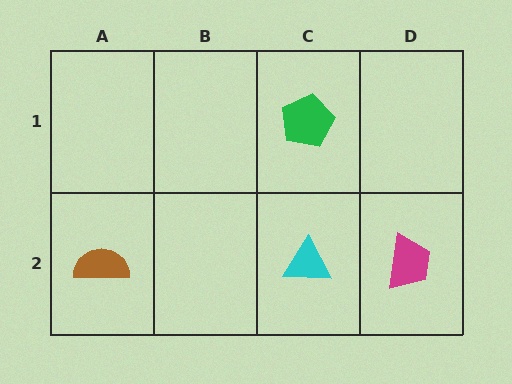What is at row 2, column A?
A brown semicircle.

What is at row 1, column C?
A green pentagon.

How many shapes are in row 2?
3 shapes.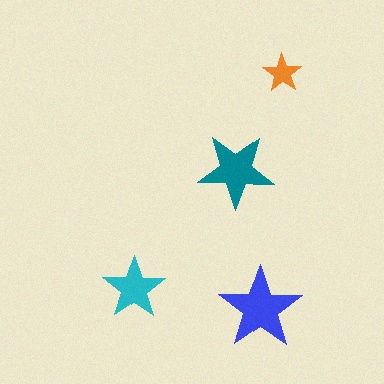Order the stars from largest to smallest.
the blue one, the teal one, the cyan one, the orange one.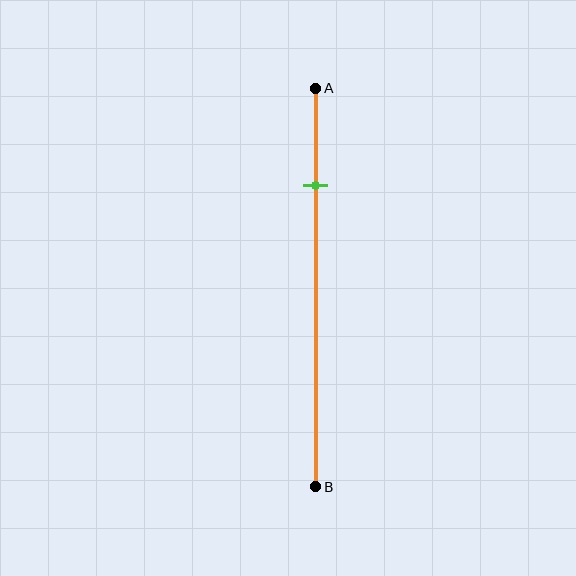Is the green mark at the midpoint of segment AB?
No, the mark is at about 25% from A, not at the 50% midpoint.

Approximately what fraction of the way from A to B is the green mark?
The green mark is approximately 25% of the way from A to B.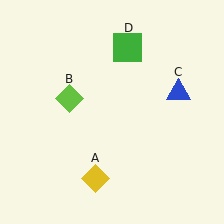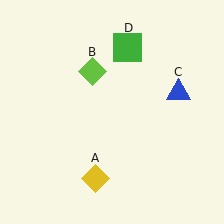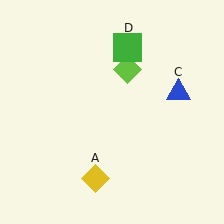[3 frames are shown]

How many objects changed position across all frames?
1 object changed position: lime diamond (object B).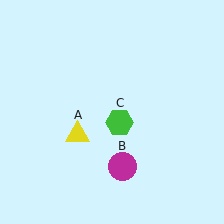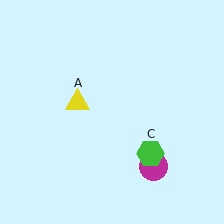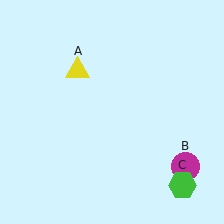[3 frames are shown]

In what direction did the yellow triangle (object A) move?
The yellow triangle (object A) moved up.